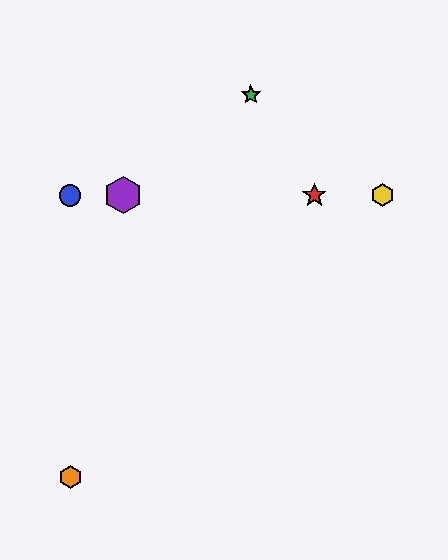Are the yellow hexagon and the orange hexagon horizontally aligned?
No, the yellow hexagon is at y≈195 and the orange hexagon is at y≈477.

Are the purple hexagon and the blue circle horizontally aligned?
Yes, both are at y≈195.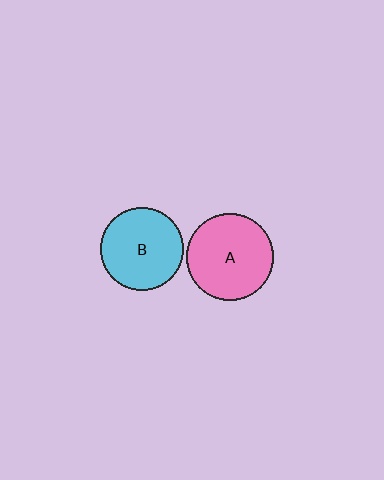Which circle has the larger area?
Circle A (pink).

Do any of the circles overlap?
No, none of the circles overlap.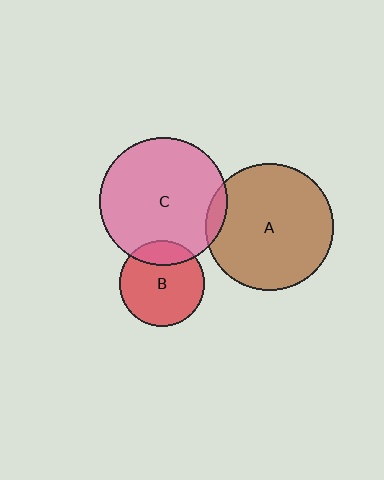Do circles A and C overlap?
Yes.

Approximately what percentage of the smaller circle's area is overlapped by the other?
Approximately 5%.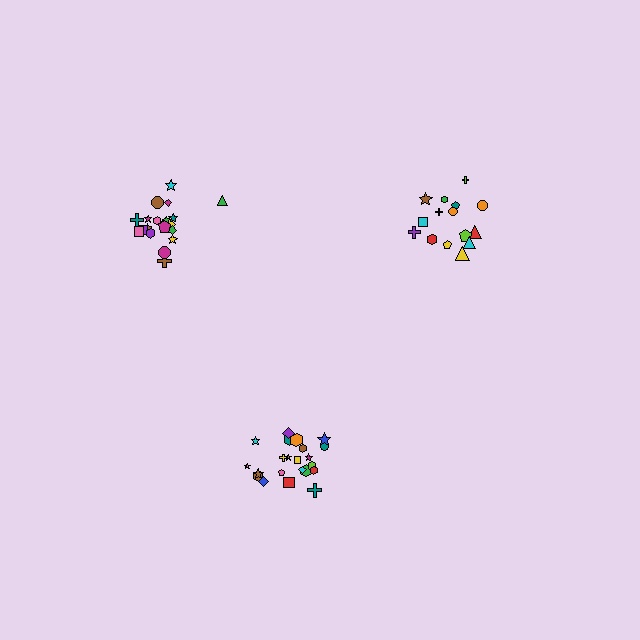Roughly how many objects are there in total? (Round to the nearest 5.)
Roughly 60 objects in total.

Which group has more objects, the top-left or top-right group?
The top-left group.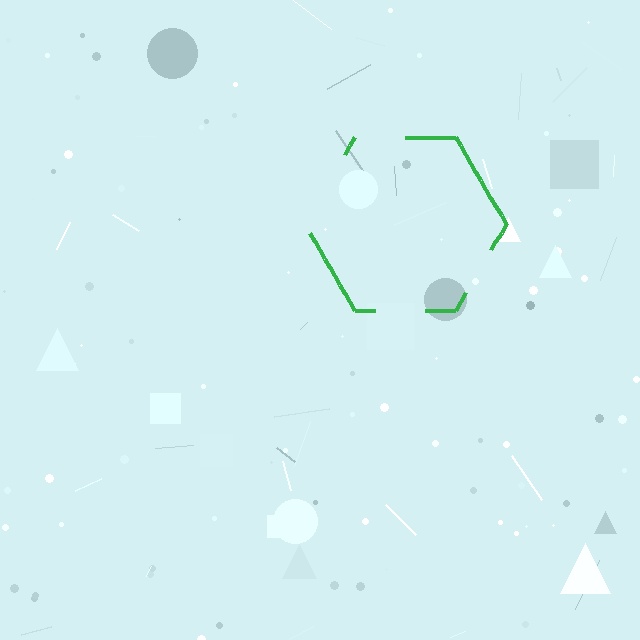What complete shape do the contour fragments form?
The contour fragments form a hexagon.